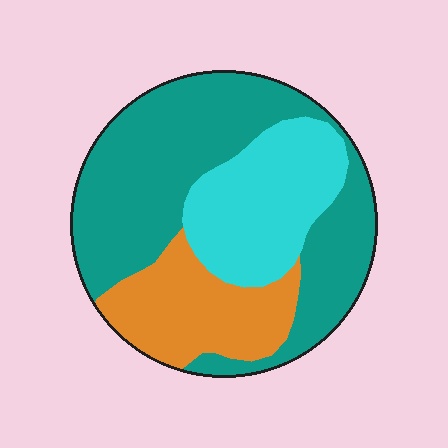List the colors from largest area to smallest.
From largest to smallest: teal, cyan, orange.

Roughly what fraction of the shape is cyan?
Cyan takes up between a sixth and a third of the shape.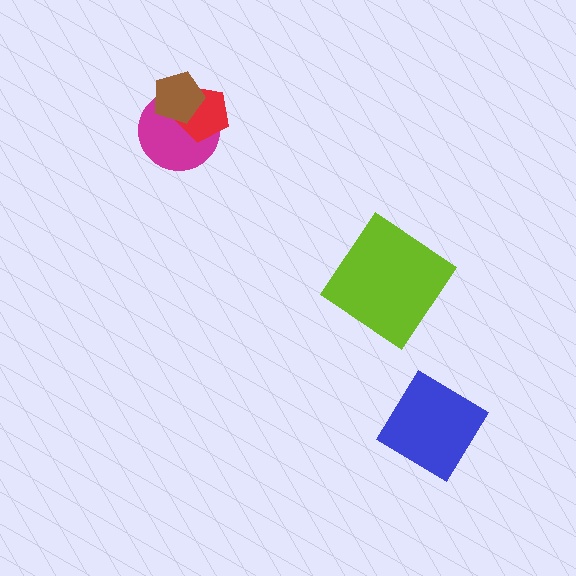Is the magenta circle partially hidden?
Yes, it is partially covered by another shape.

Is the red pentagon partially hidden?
Yes, it is partially covered by another shape.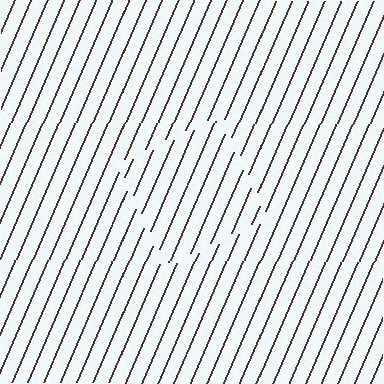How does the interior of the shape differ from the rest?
The interior of the shape contains the same grating, shifted by half a period — the contour is defined by the phase discontinuity where line-ends from the inner and outer gratings abut.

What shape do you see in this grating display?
An illusory square. The interior of the shape contains the same grating, shifted by half a period — the contour is defined by the phase discontinuity where line-ends from the inner and outer gratings abut.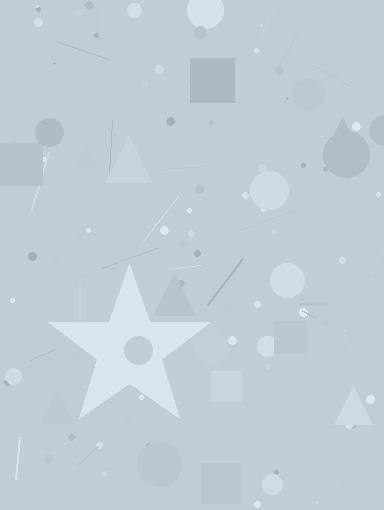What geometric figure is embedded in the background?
A star is embedded in the background.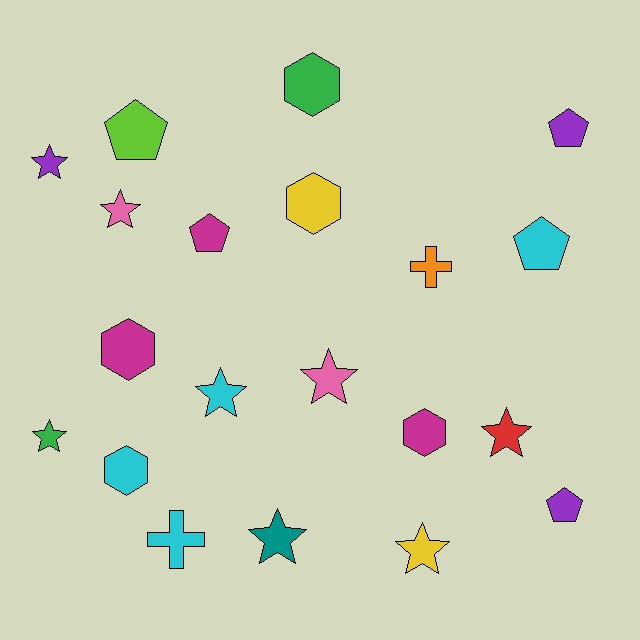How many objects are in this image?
There are 20 objects.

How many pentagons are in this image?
There are 5 pentagons.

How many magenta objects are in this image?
There are 3 magenta objects.